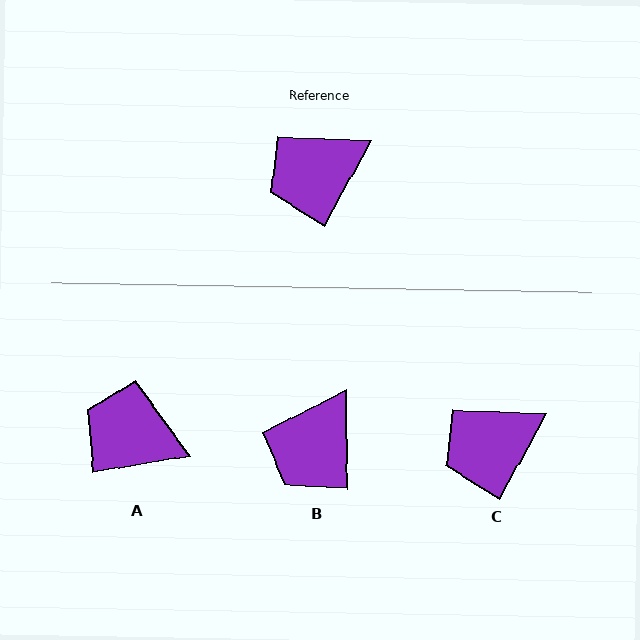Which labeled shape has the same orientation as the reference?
C.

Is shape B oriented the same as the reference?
No, it is off by about 29 degrees.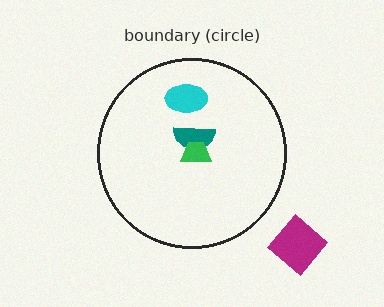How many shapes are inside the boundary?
3 inside, 1 outside.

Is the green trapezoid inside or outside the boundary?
Inside.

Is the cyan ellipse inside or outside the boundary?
Inside.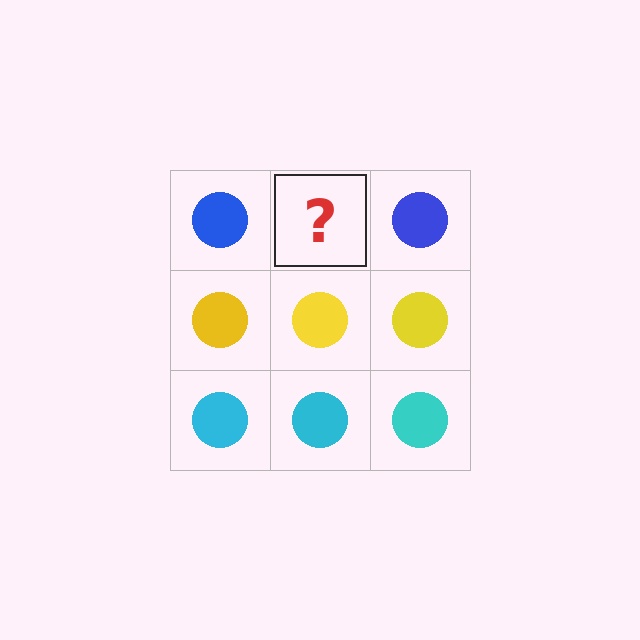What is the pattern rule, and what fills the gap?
The rule is that each row has a consistent color. The gap should be filled with a blue circle.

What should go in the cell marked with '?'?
The missing cell should contain a blue circle.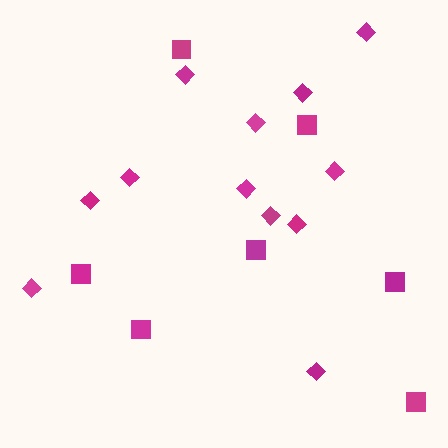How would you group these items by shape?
There are 2 groups: one group of diamonds (12) and one group of squares (7).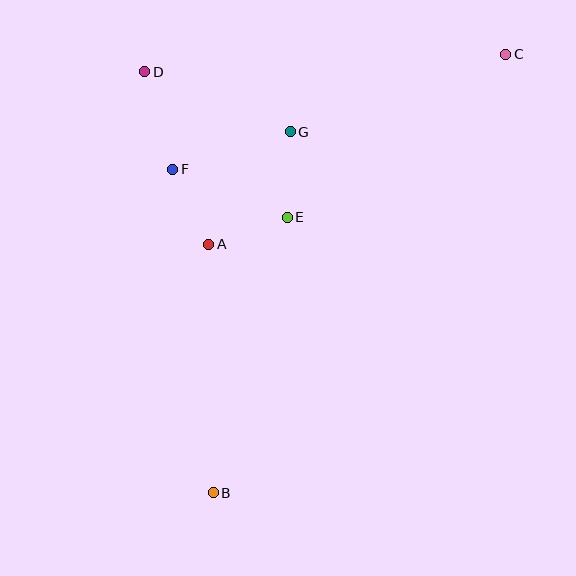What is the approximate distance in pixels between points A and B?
The distance between A and B is approximately 249 pixels.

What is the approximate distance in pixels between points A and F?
The distance between A and F is approximately 83 pixels.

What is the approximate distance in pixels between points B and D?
The distance between B and D is approximately 427 pixels.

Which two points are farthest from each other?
Points B and C are farthest from each other.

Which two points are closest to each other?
Points A and E are closest to each other.